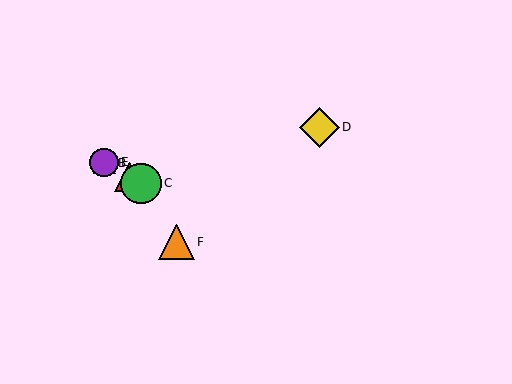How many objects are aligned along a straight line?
4 objects (A, B, C, E) are aligned along a straight line.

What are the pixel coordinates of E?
Object E is at (104, 162).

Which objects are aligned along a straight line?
Objects A, B, C, E are aligned along a straight line.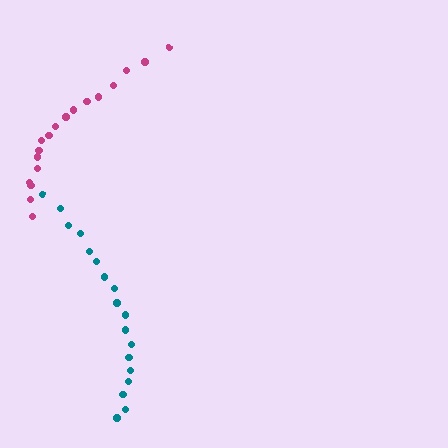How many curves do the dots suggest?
There are 2 distinct paths.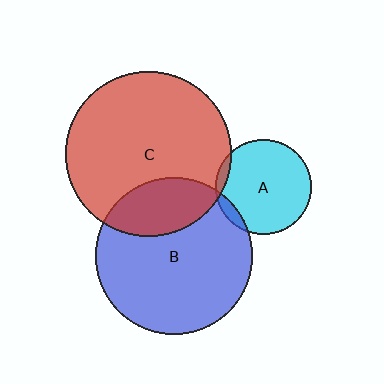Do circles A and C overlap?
Yes.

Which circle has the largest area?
Circle C (red).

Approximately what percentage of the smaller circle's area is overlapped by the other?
Approximately 5%.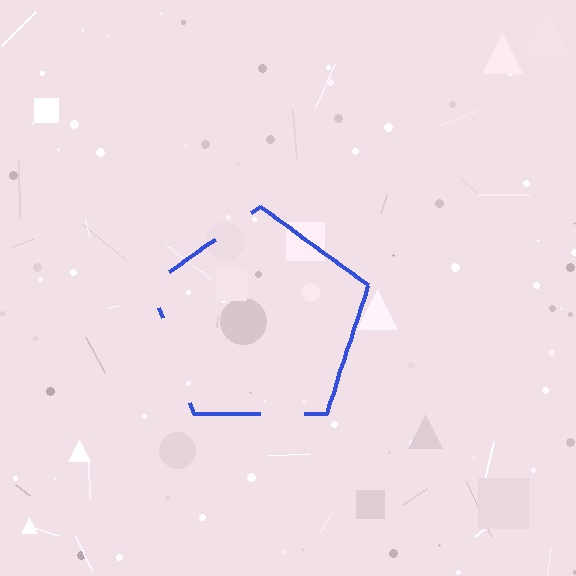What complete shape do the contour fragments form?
The contour fragments form a pentagon.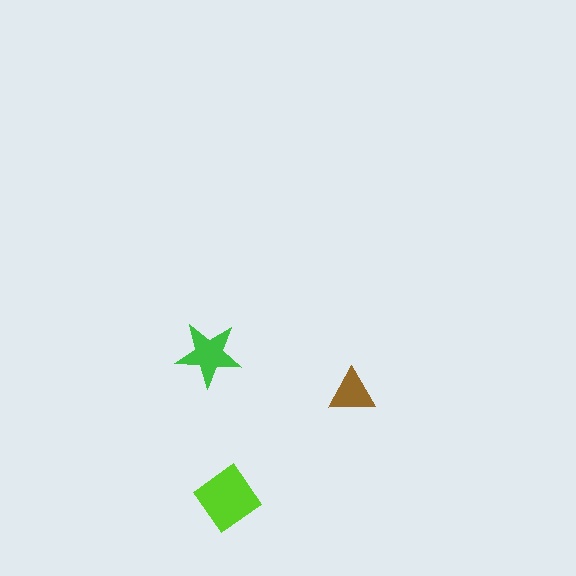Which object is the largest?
The lime diamond.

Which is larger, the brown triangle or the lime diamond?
The lime diamond.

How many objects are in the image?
There are 3 objects in the image.